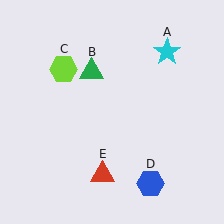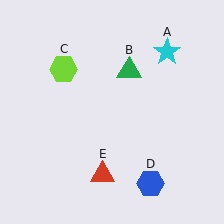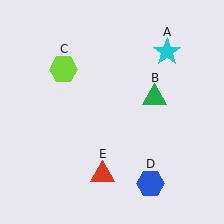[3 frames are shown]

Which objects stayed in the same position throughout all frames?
Cyan star (object A) and lime hexagon (object C) and blue hexagon (object D) and red triangle (object E) remained stationary.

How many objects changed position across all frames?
1 object changed position: green triangle (object B).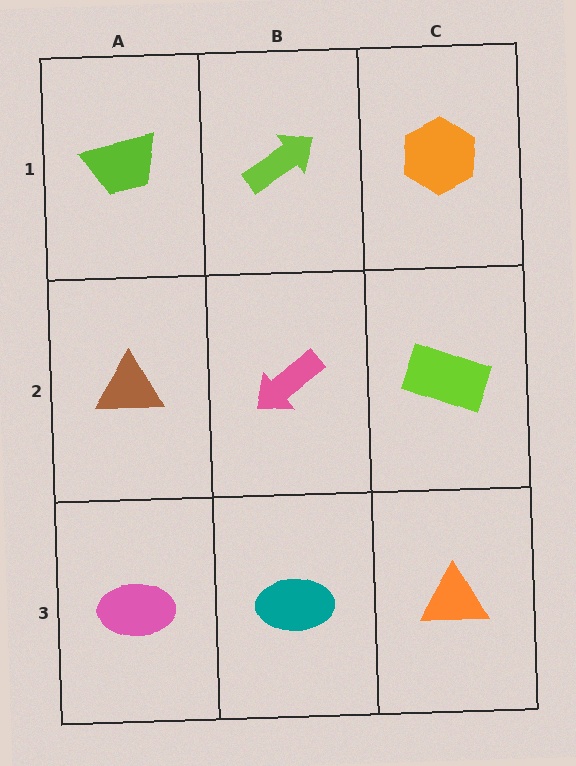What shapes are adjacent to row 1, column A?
A brown triangle (row 2, column A), a lime arrow (row 1, column B).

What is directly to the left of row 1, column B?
A lime trapezoid.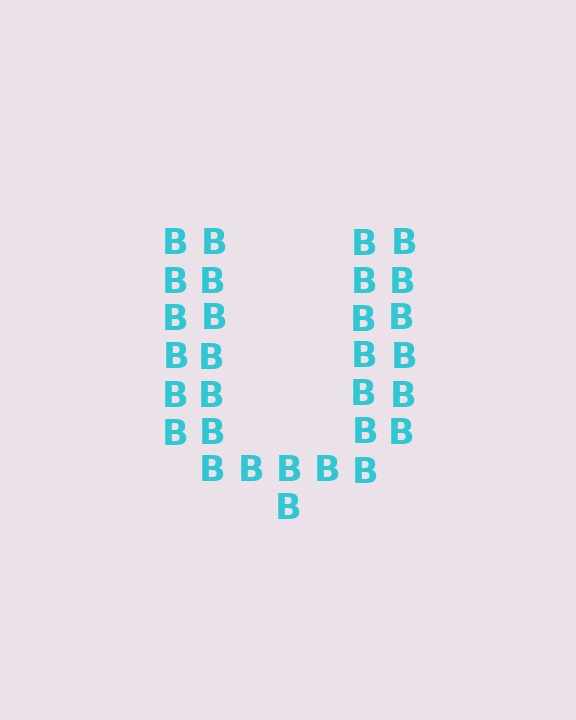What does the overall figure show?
The overall figure shows the letter U.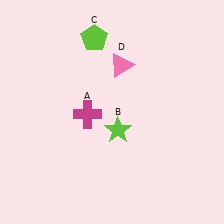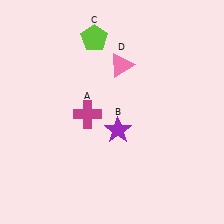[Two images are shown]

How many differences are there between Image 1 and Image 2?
There is 1 difference between the two images.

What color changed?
The star (B) changed from lime in Image 1 to purple in Image 2.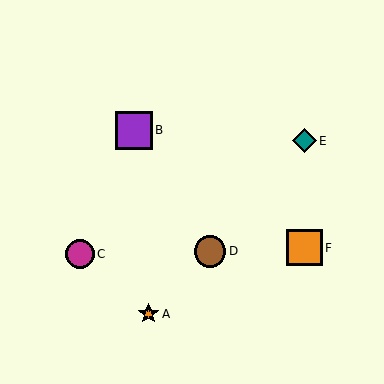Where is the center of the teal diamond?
The center of the teal diamond is at (304, 141).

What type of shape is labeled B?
Shape B is a purple square.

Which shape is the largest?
The purple square (labeled B) is the largest.